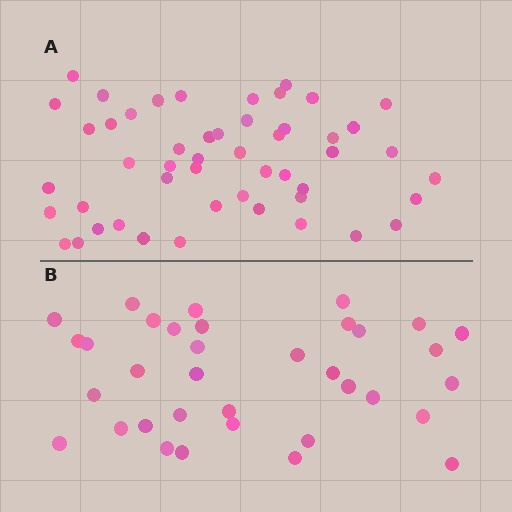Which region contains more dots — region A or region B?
Region A (the top region) has more dots.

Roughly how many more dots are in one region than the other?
Region A has approximately 15 more dots than region B.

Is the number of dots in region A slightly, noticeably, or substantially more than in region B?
Region A has noticeably more, but not dramatically so. The ratio is roughly 1.4 to 1.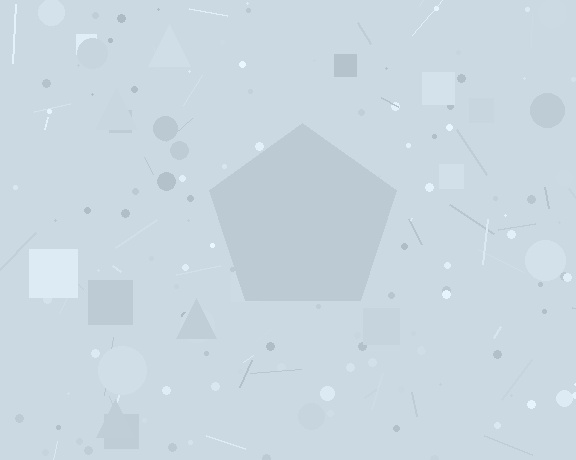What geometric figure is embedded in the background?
A pentagon is embedded in the background.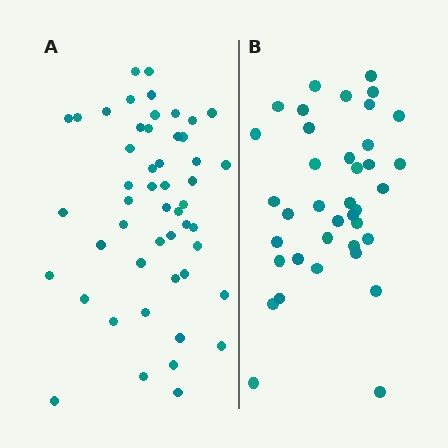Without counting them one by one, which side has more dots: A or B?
Region A (the left region) has more dots.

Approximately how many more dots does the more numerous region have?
Region A has roughly 12 or so more dots than region B.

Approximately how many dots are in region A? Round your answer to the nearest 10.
About 50 dots.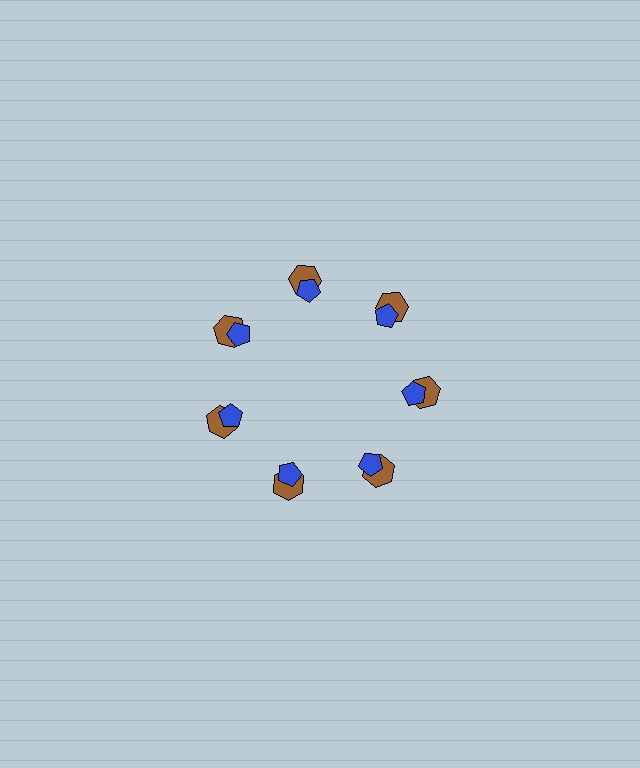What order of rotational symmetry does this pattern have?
This pattern has 7-fold rotational symmetry.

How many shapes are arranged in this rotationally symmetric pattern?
There are 14 shapes, arranged in 7 groups of 2.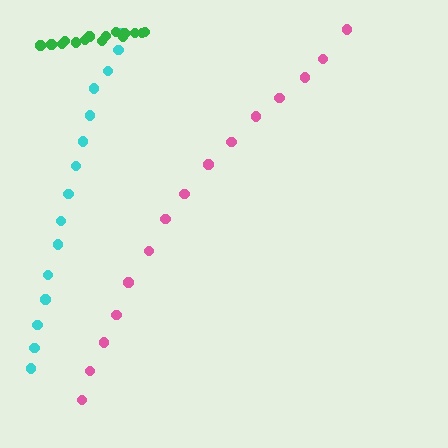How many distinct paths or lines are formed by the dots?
There are 3 distinct paths.